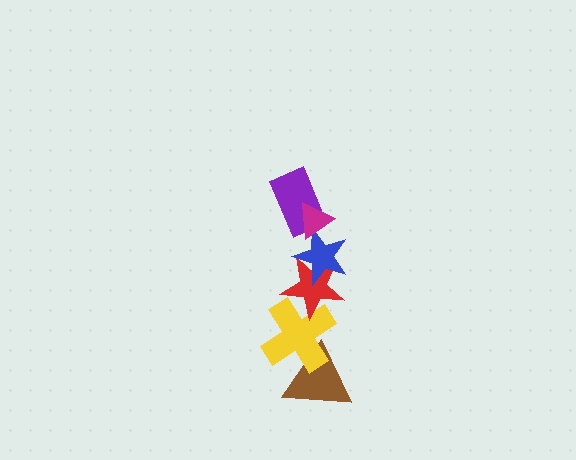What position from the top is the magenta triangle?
The magenta triangle is 1st from the top.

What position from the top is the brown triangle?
The brown triangle is 6th from the top.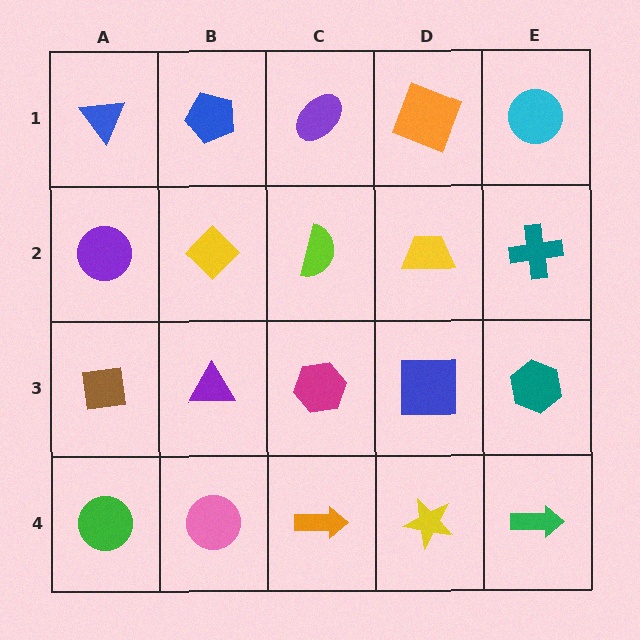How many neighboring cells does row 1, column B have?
3.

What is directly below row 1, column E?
A teal cross.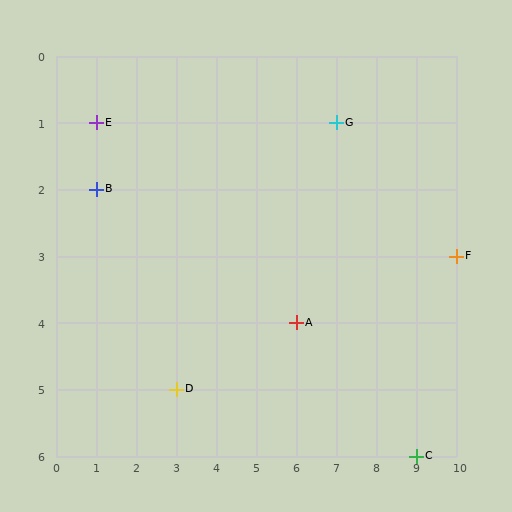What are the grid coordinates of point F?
Point F is at grid coordinates (10, 3).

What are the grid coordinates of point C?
Point C is at grid coordinates (9, 6).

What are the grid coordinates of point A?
Point A is at grid coordinates (6, 4).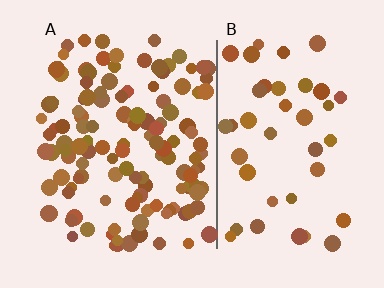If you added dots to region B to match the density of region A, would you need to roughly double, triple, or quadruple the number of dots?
Approximately triple.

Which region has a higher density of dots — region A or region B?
A (the left).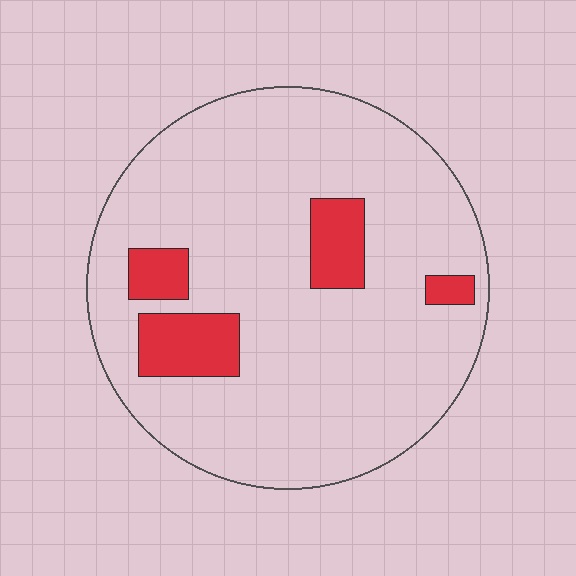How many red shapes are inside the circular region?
4.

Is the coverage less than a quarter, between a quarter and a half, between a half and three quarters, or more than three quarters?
Less than a quarter.